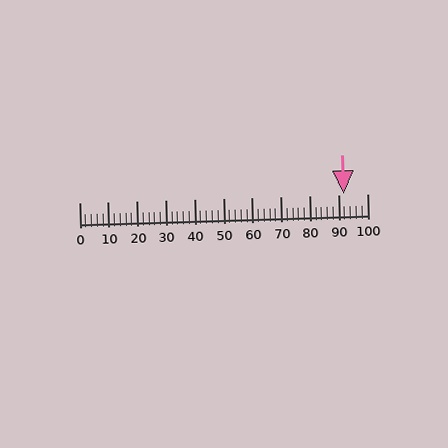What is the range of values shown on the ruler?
The ruler shows values from 0 to 100.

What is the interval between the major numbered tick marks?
The major tick marks are spaced 10 units apart.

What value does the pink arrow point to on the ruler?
The pink arrow points to approximately 92.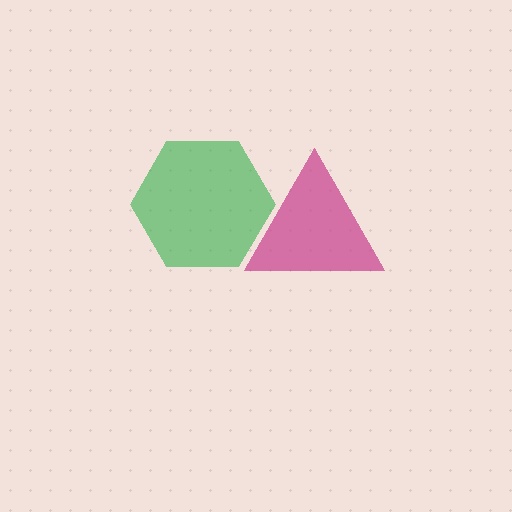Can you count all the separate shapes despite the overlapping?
Yes, there are 2 separate shapes.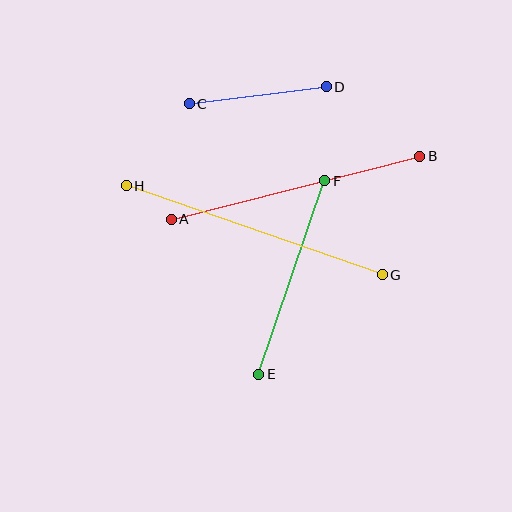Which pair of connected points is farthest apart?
Points G and H are farthest apart.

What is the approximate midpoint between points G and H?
The midpoint is at approximately (254, 230) pixels.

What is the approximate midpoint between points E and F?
The midpoint is at approximately (292, 277) pixels.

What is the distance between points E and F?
The distance is approximately 204 pixels.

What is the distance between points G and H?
The distance is approximately 271 pixels.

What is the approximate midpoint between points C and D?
The midpoint is at approximately (258, 95) pixels.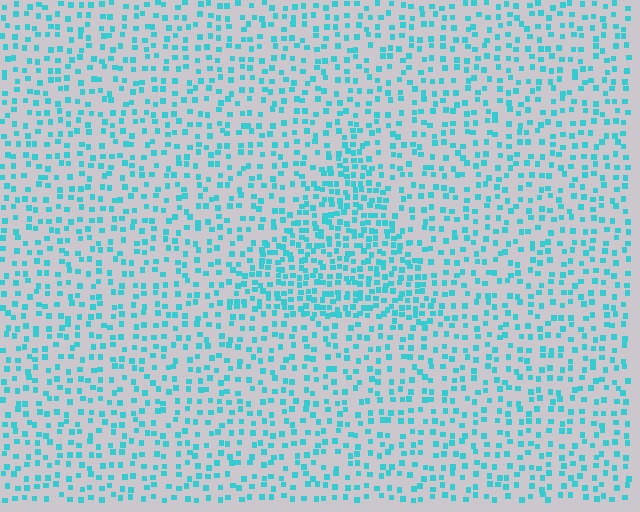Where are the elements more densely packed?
The elements are more densely packed inside the triangle boundary.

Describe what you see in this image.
The image contains small cyan elements arranged at two different densities. A triangle-shaped region is visible where the elements are more densely packed than the surrounding area.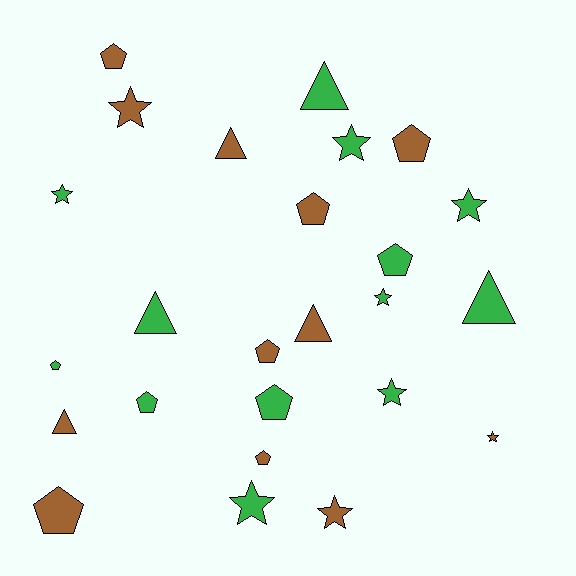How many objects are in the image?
There are 25 objects.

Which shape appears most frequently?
Pentagon, with 10 objects.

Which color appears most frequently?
Green, with 13 objects.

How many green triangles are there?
There are 3 green triangles.